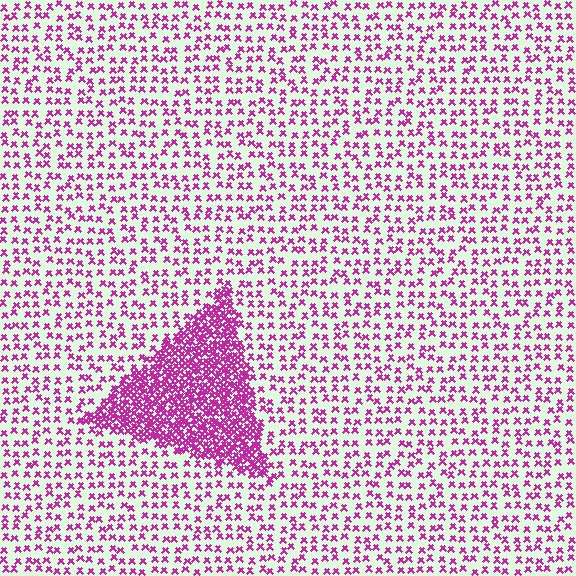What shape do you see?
I see a triangle.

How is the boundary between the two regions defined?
The boundary is defined by a change in element density (approximately 3.2x ratio). All elements are the same color, size, and shape.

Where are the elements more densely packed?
The elements are more densely packed inside the triangle boundary.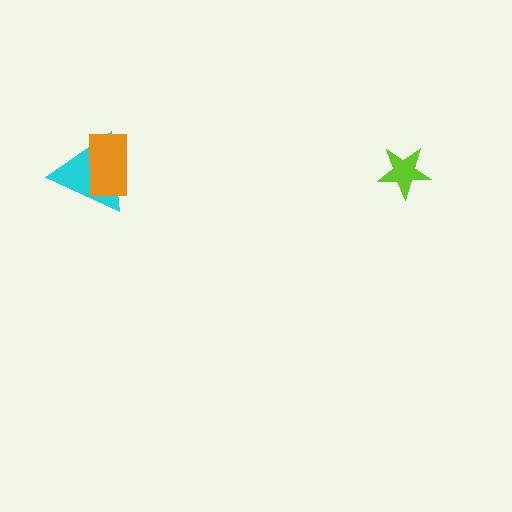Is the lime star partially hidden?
No, no other shape covers it.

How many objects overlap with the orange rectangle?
1 object overlaps with the orange rectangle.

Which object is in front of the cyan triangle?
The orange rectangle is in front of the cyan triangle.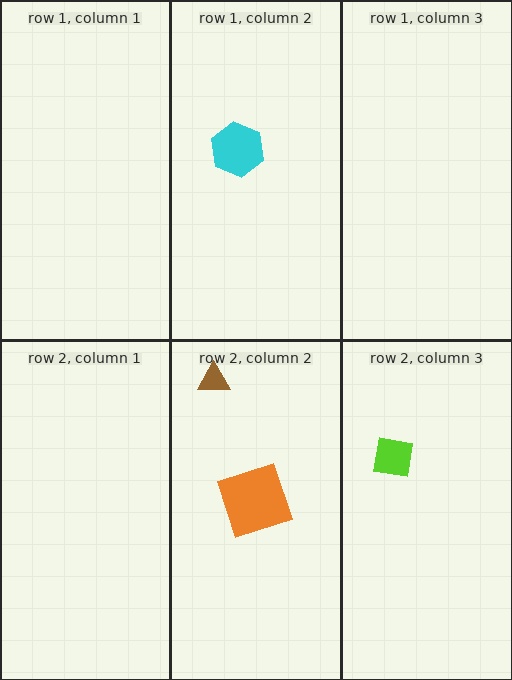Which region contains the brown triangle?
The row 2, column 2 region.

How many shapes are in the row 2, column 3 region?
1.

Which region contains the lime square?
The row 2, column 3 region.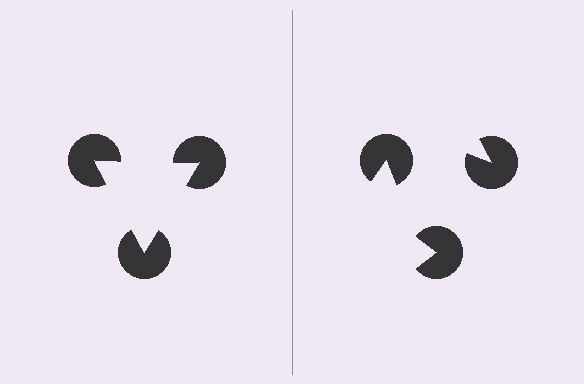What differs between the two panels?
The pac-man discs are positioned identically on both sides; only the wedge orientations differ. On the left they align to a triangle; on the right they are misaligned.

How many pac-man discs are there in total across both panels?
6 — 3 on each side.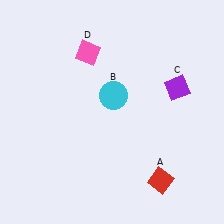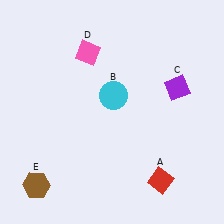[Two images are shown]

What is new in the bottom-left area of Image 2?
A brown hexagon (E) was added in the bottom-left area of Image 2.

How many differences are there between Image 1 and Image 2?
There is 1 difference between the two images.